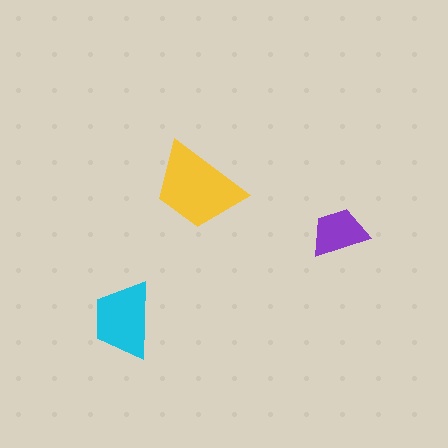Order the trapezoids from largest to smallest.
the yellow one, the cyan one, the purple one.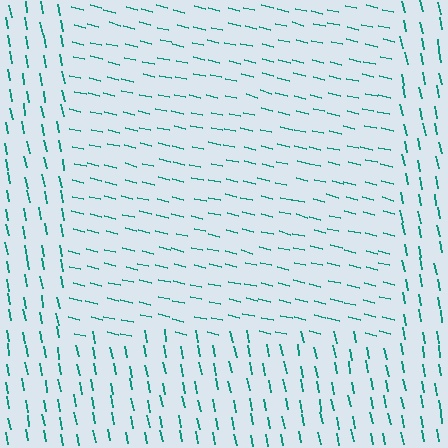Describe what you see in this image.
The image is filled with small teal line segments. A rectangle region in the image has lines oriented differently from the surrounding lines, creating a visible texture boundary.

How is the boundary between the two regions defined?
The boundary is defined purely by a change in line orientation (approximately 65 degrees difference). All lines are the same color and thickness.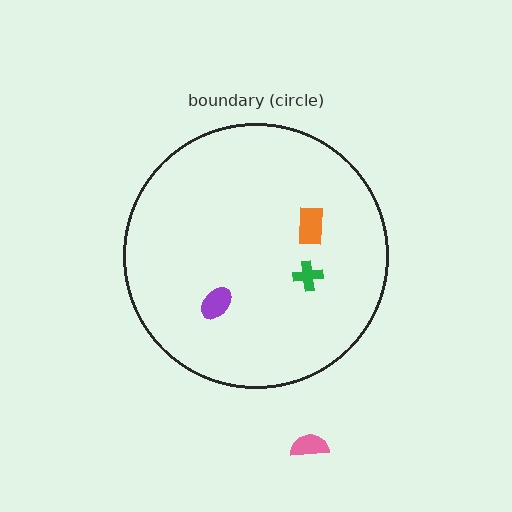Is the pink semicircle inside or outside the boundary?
Outside.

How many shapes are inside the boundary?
3 inside, 1 outside.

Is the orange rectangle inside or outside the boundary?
Inside.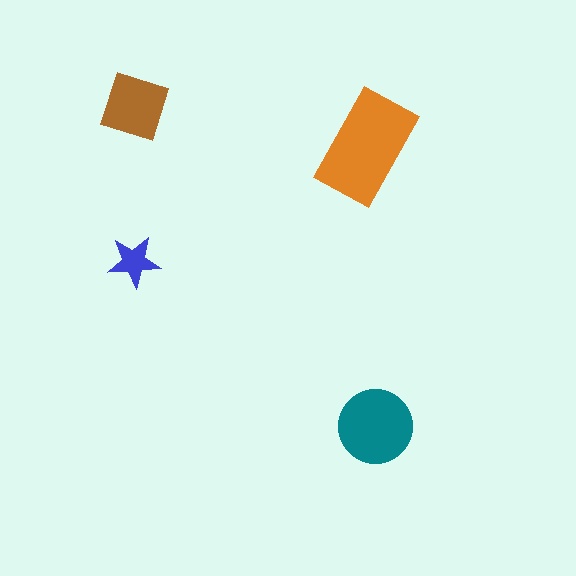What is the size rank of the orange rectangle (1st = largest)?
1st.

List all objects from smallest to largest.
The blue star, the brown diamond, the teal circle, the orange rectangle.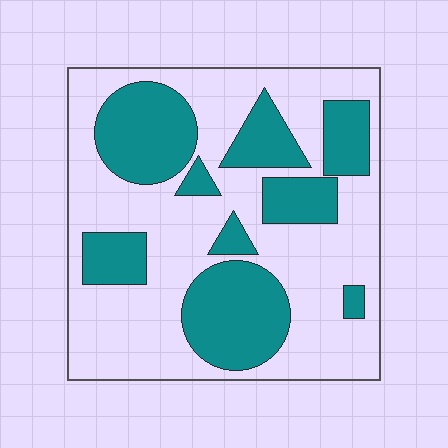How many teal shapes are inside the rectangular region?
9.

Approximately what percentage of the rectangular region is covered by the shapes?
Approximately 35%.